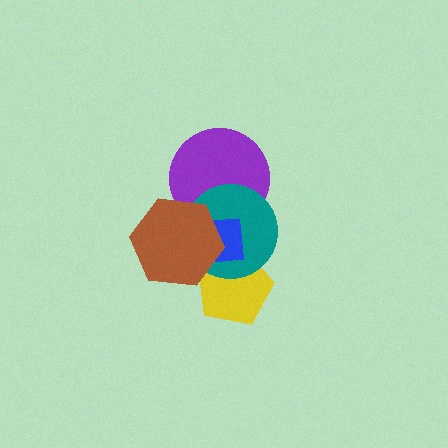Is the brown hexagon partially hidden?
No, no other shape covers it.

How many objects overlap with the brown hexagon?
4 objects overlap with the brown hexagon.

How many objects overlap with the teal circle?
4 objects overlap with the teal circle.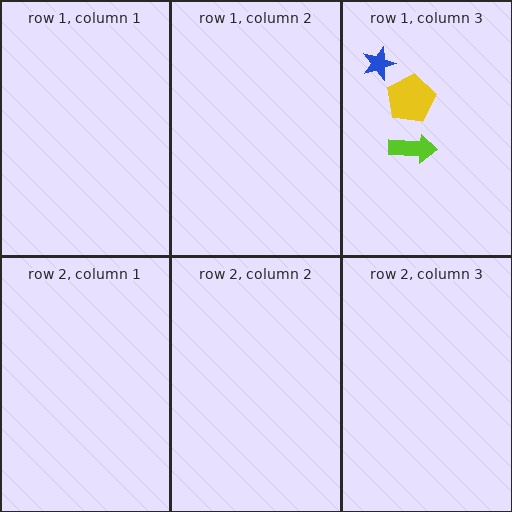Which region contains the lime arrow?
The row 1, column 3 region.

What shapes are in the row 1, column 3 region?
The yellow pentagon, the blue star, the lime arrow.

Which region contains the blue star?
The row 1, column 3 region.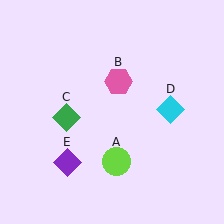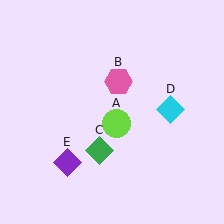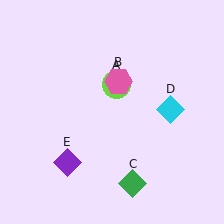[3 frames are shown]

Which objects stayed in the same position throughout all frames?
Pink hexagon (object B) and cyan diamond (object D) and purple diamond (object E) remained stationary.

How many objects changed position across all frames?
2 objects changed position: lime circle (object A), green diamond (object C).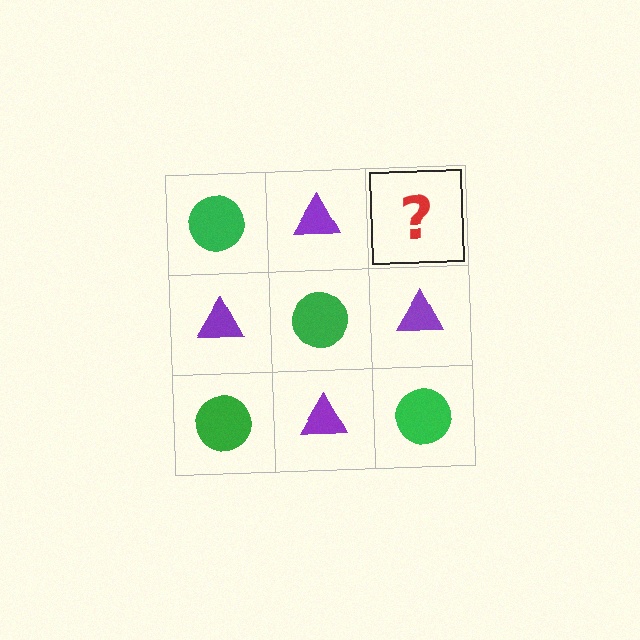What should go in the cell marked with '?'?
The missing cell should contain a green circle.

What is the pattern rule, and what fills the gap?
The rule is that it alternates green circle and purple triangle in a checkerboard pattern. The gap should be filled with a green circle.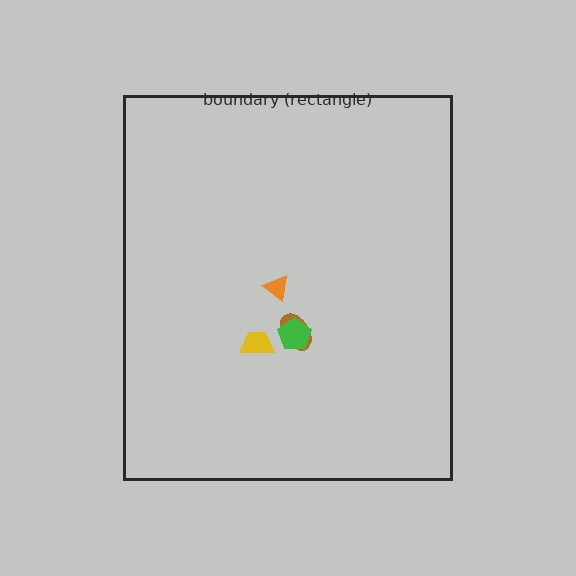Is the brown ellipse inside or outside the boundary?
Inside.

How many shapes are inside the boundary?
4 inside, 0 outside.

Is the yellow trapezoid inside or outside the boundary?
Inside.